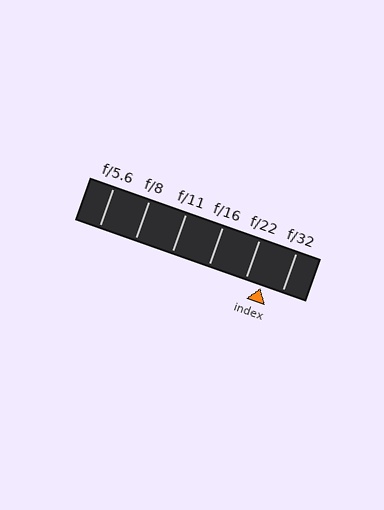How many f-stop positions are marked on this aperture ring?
There are 6 f-stop positions marked.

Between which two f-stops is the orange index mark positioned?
The index mark is between f/22 and f/32.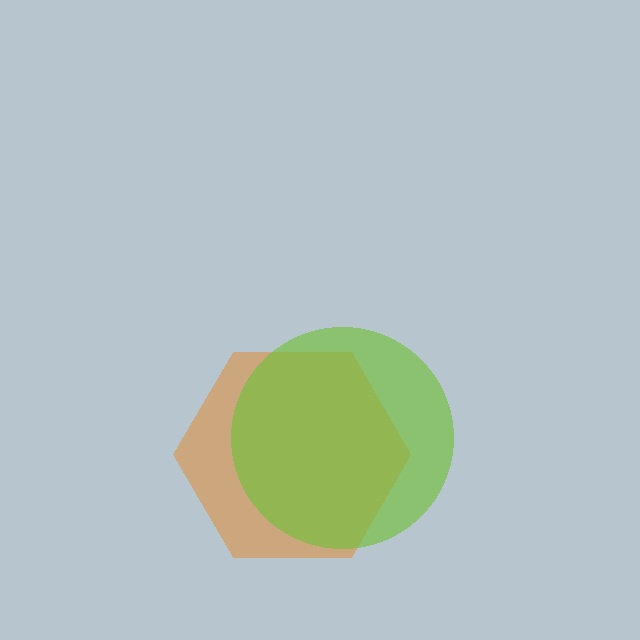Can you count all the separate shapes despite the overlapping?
Yes, there are 2 separate shapes.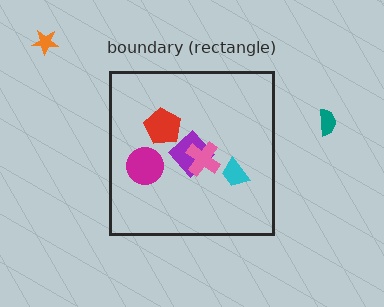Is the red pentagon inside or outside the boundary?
Inside.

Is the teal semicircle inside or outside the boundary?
Outside.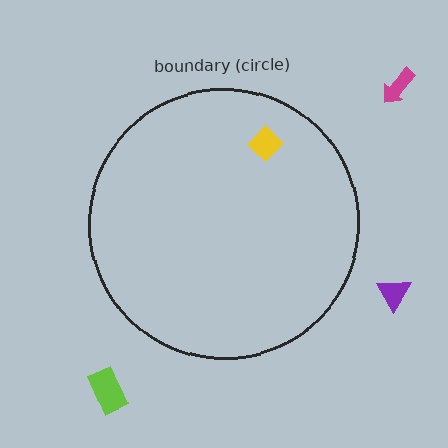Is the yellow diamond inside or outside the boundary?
Inside.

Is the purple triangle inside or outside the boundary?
Outside.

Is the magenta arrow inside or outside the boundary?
Outside.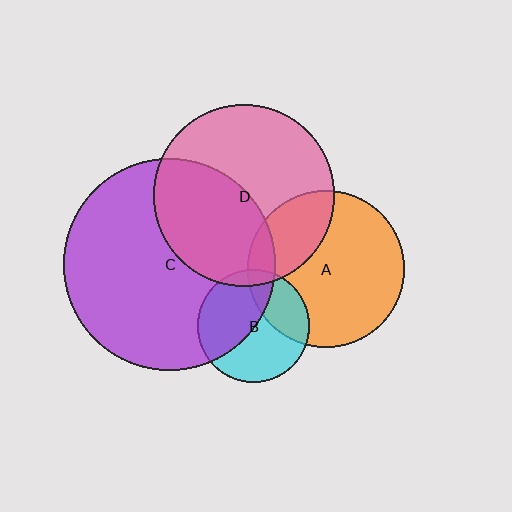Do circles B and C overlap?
Yes.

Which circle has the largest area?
Circle C (purple).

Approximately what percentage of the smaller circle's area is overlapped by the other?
Approximately 45%.